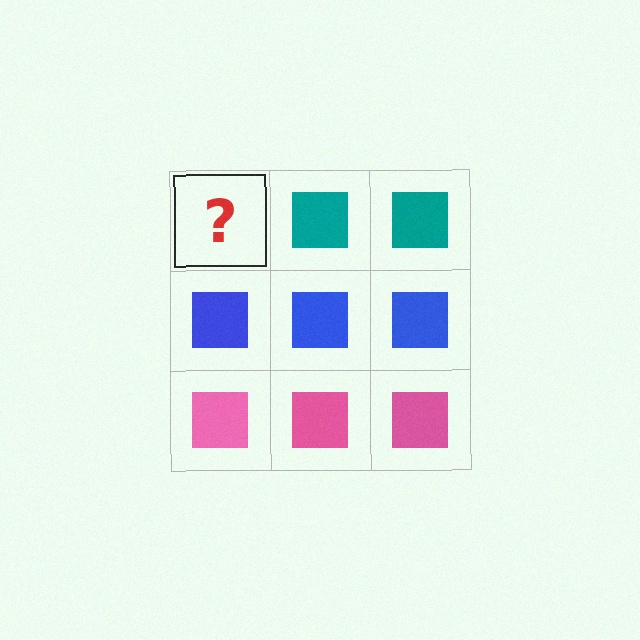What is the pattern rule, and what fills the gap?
The rule is that each row has a consistent color. The gap should be filled with a teal square.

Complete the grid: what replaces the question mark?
The question mark should be replaced with a teal square.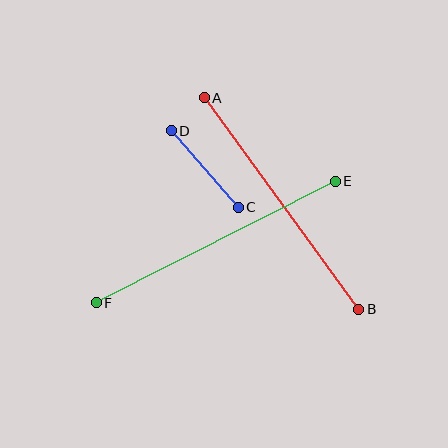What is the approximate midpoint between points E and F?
The midpoint is at approximately (216, 242) pixels.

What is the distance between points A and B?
The distance is approximately 262 pixels.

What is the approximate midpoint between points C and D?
The midpoint is at approximately (205, 169) pixels.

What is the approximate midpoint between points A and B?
The midpoint is at approximately (282, 204) pixels.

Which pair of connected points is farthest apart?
Points E and F are farthest apart.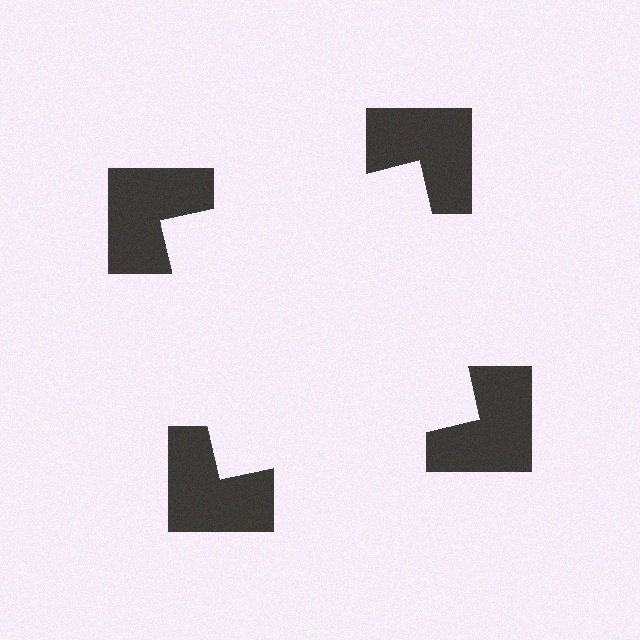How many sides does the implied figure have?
4 sides.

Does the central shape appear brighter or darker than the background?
It typically appears slightly brighter than the background, even though no actual brightness change is drawn.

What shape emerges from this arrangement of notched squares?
An illusory square — its edges are inferred from the aligned wedge cuts in the notched squares, not physically drawn.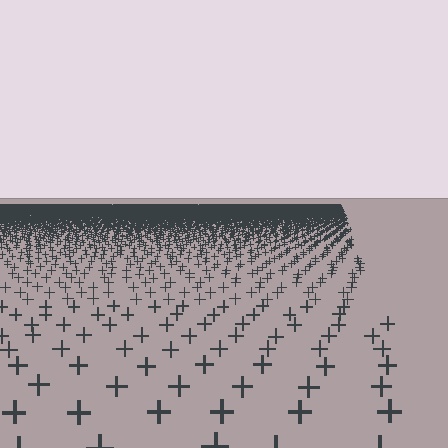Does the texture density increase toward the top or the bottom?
Density increases toward the top.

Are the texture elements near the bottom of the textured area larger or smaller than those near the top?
Larger. Near the bottom, elements are closer to the viewer and appear at a bigger on-screen size.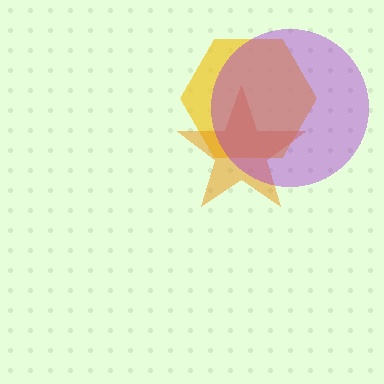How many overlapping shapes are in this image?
There are 3 overlapping shapes in the image.